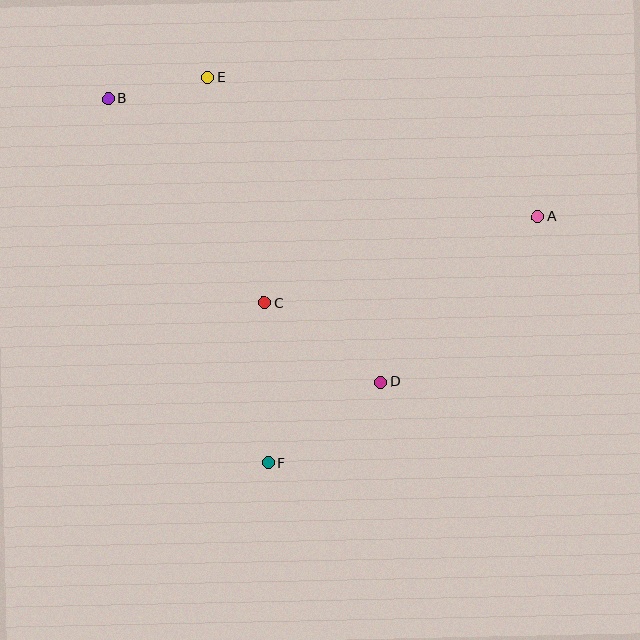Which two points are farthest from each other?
Points A and B are farthest from each other.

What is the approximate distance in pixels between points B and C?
The distance between B and C is approximately 257 pixels.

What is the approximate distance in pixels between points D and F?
The distance between D and F is approximately 139 pixels.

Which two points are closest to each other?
Points B and E are closest to each other.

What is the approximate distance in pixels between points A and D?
The distance between A and D is approximately 227 pixels.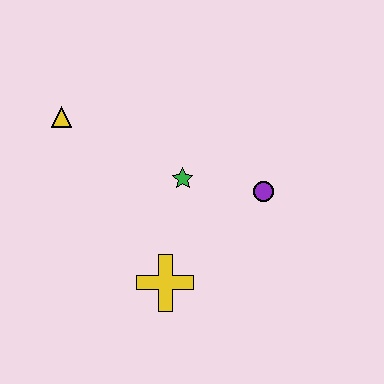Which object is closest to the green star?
The purple circle is closest to the green star.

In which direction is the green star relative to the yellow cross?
The green star is above the yellow cross.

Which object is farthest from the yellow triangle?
The purple circle is farthest from the yellow triangle.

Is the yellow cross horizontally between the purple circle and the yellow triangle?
Yes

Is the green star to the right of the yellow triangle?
Yes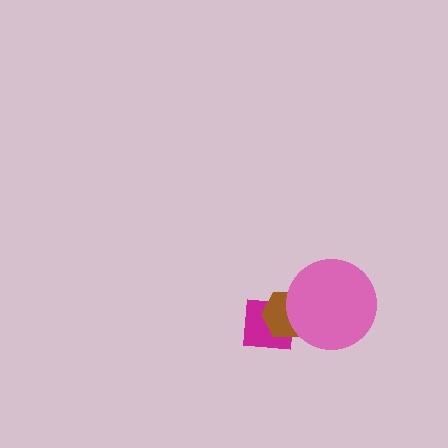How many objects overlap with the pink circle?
2 objects overlap with the pink circle.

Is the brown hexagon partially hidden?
Yes, it is partially covered by another shape.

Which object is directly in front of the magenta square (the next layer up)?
The brown hexagon is directly in front of the magenta square.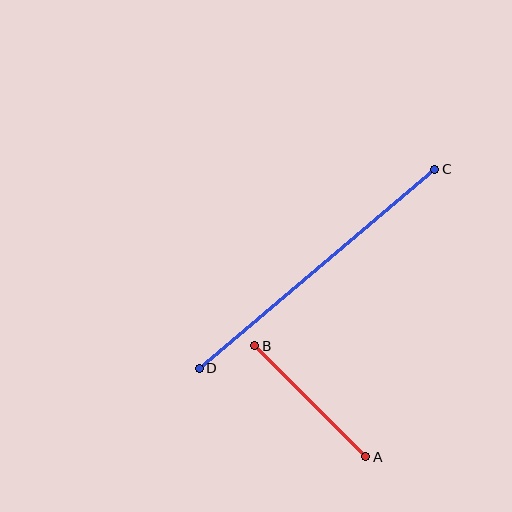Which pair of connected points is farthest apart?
Points C and D are farthest apart.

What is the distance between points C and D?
The distance is approximately 308 pixels.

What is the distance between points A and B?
The distance is approximately 157 pixels.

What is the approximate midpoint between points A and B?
The midpoint is at approximately (310, 401) pixels.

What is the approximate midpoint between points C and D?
The midpoint is at approximately (317, 269) pixels.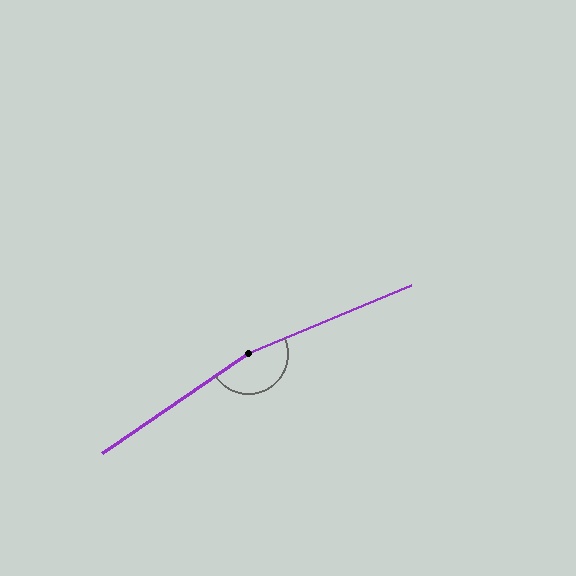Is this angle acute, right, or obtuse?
It is obtuse.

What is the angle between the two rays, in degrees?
Approximately 168 degrees.